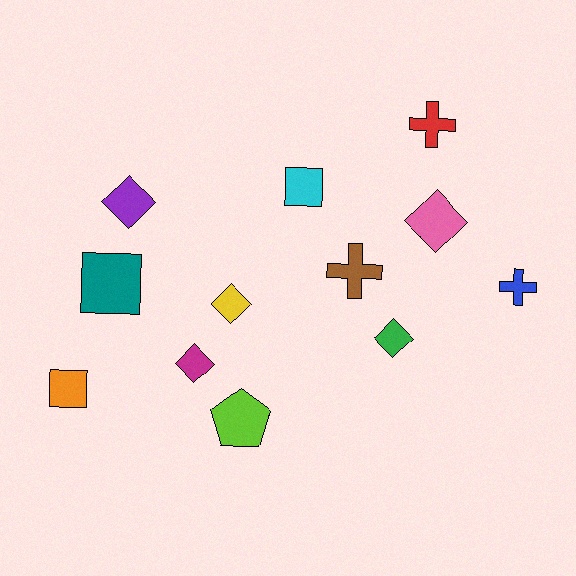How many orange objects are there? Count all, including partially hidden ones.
There is 1 orange object.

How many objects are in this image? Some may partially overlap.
There are 12 objects.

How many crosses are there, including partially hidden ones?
There are 3 crosses.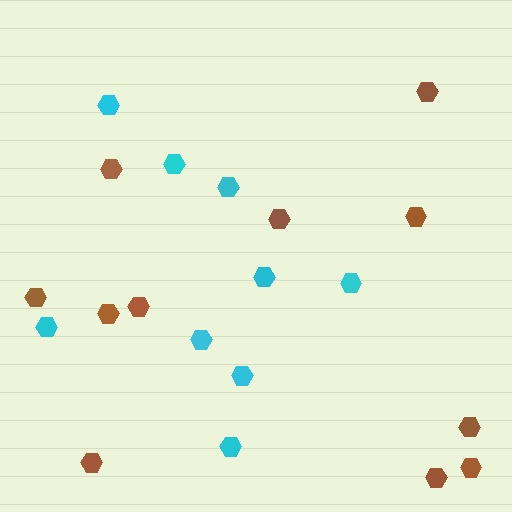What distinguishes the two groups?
There are 2 groups: one group of cyan hexagons (9) and one group of brown hexagons (11).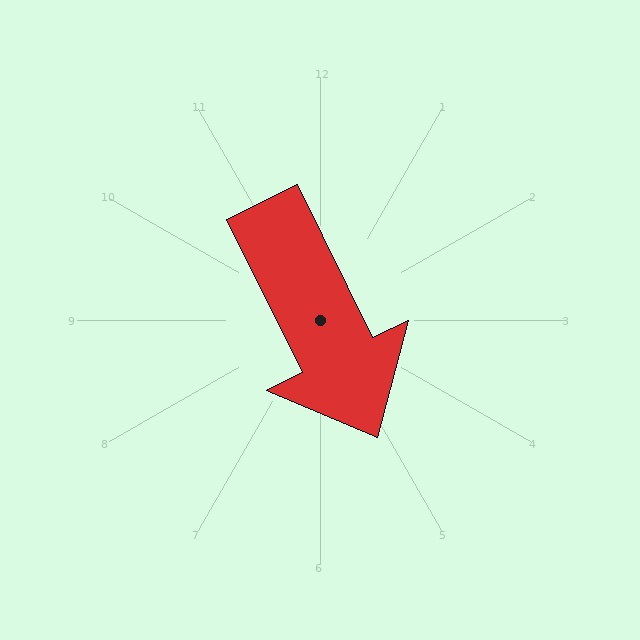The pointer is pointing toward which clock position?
Roughly 5 o'clock.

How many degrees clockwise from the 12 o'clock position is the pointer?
Approximately 154 degrees.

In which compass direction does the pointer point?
Southeast.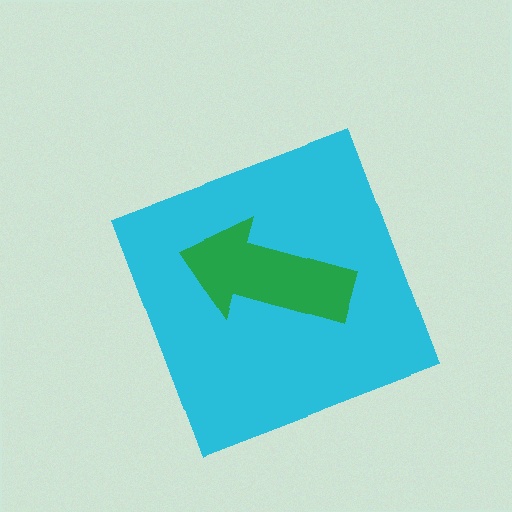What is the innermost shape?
The green arrow.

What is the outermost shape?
The cyan diamond.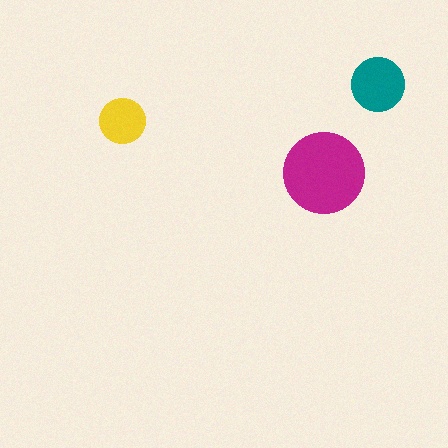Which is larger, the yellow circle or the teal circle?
The teal one.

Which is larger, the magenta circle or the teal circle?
The magenta one.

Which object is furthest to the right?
The teal circle is rightmost.